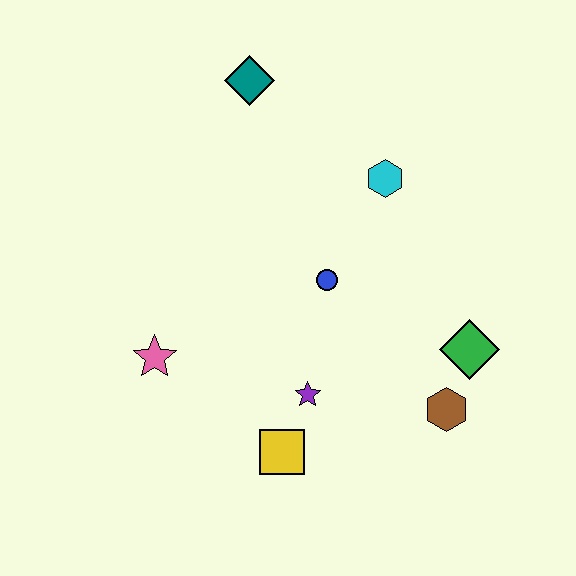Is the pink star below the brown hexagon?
No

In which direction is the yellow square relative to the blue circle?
The yellow square is below the blue circle.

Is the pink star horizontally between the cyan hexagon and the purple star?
No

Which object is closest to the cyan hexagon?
The blue circle is closest to the cyan hexagon.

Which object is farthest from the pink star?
The green diamond is farthest from the pink star.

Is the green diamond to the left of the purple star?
No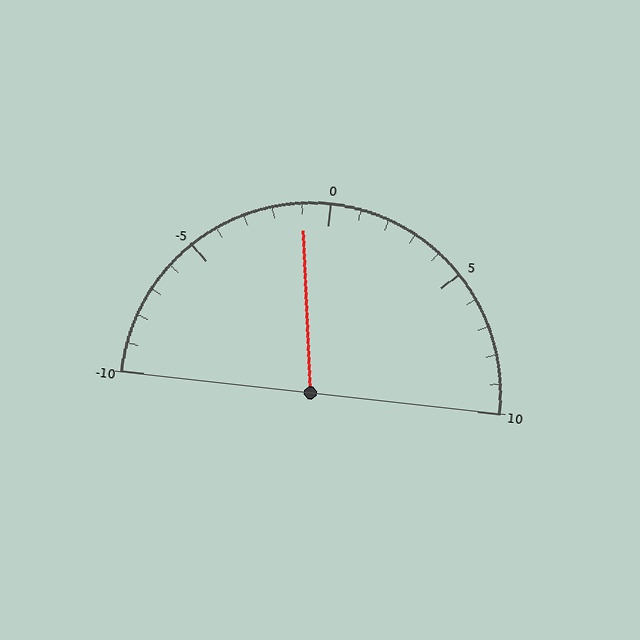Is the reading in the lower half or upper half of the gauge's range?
The reading is in the lower half of the range (-10 to 10).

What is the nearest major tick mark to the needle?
The nearest major tick mark is 0.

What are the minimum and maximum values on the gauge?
The gauge ranges from -10 to 10.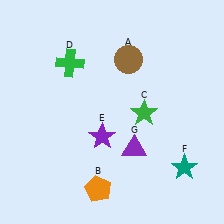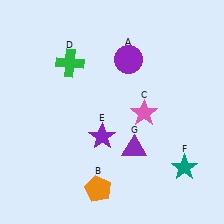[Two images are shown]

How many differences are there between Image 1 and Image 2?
There are 2 differences between the two images.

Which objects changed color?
A changed from brown to purple. C changed from green to pink.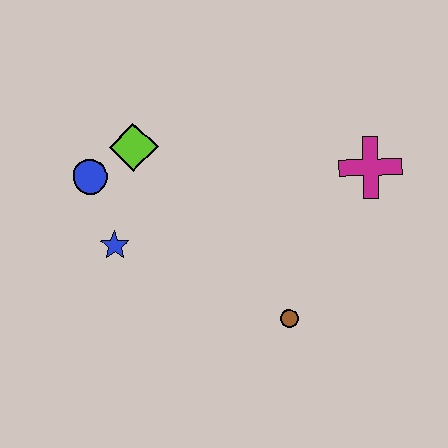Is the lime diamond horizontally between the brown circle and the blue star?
Yes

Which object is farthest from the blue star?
The magenta cross is farthest from the blue star.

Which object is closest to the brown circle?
The magenta cross is closest to the brown circle.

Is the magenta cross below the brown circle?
No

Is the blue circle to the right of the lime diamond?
No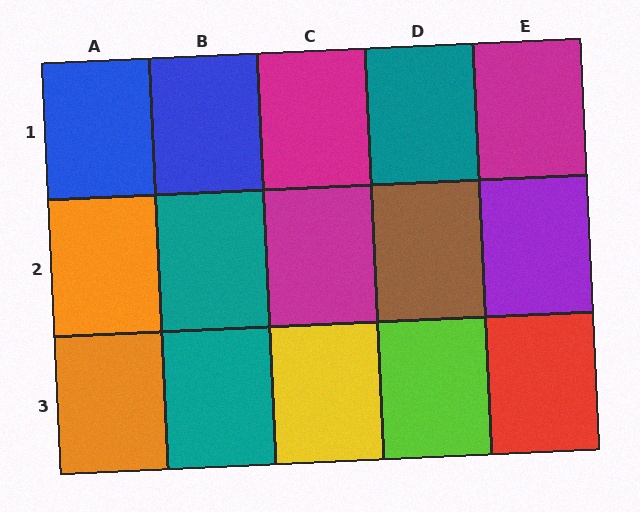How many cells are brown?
1 cell is brown.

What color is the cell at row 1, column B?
Blue.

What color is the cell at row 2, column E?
Purple.